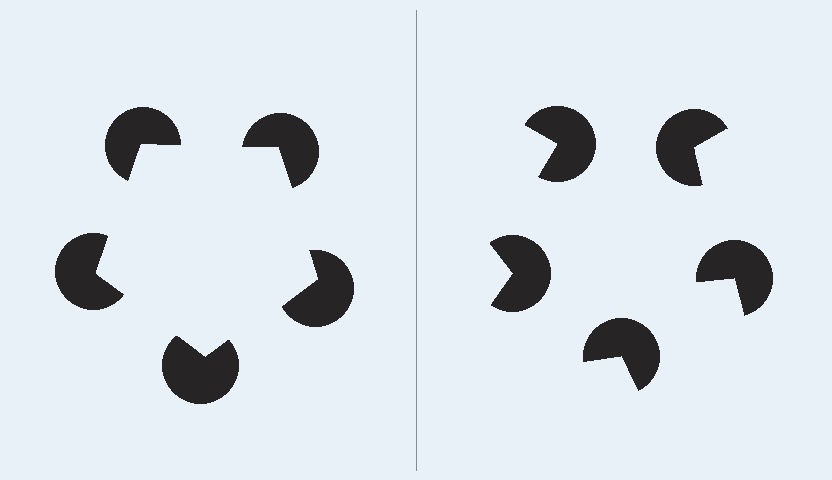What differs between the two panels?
The pac-man discs are positioned identically on both sides; only the wedge orientations differ. On the left they align to a pentagon; on the right they are misaligned.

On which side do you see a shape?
An illusory pentagon appears on the left side. On the right side the wedge cuts are rotated, so no coherent shape forms.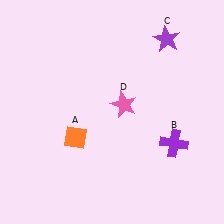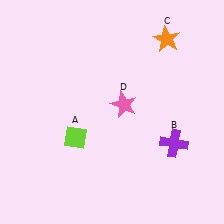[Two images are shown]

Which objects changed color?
A changed from orange to lime. C changed from purple to orange.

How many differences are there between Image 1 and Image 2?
There are 2 differences between the two images.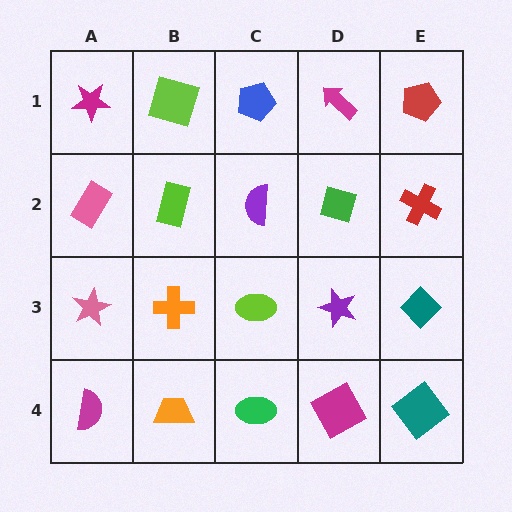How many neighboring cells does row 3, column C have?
4.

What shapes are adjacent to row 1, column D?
A green square (row 2, column D), a blue pentagon (row 1, column C), a red pentagon (row 1, column E).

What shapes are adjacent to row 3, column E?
A red cross (row 2, column E), a teal diamond (row 4, column E), a purple star (row 3, column D).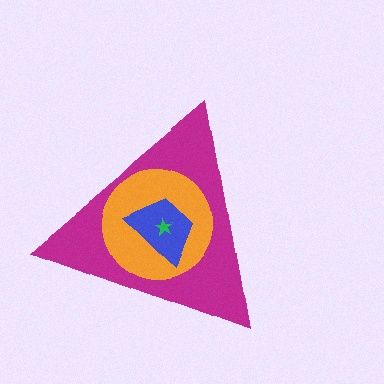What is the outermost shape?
The magenta triangle.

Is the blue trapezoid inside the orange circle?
Yes.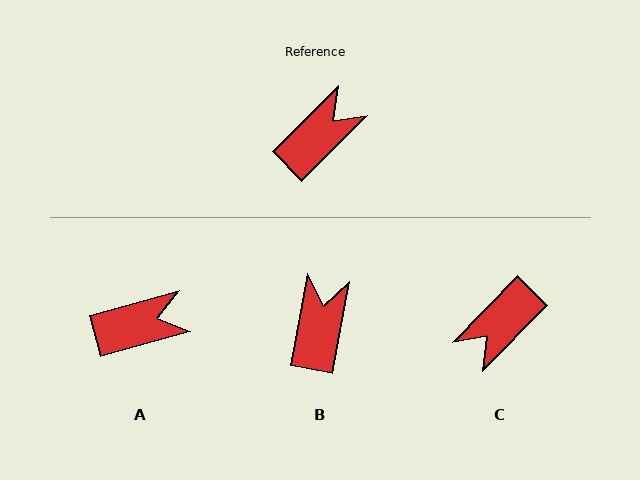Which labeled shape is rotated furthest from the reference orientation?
C, about 180 degrees away.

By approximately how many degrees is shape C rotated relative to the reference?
Approximately 180 degrees clockwise.